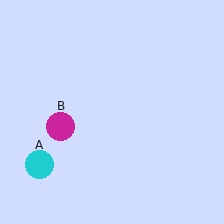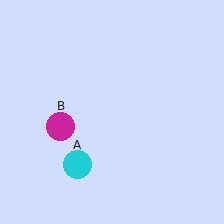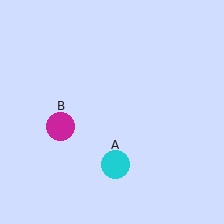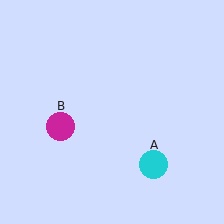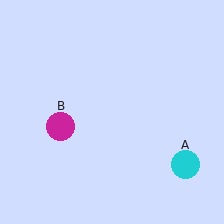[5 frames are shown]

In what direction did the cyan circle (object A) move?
The cyan circle (object A) moved right.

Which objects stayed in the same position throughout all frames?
Magenta circle (object B) remained stationary.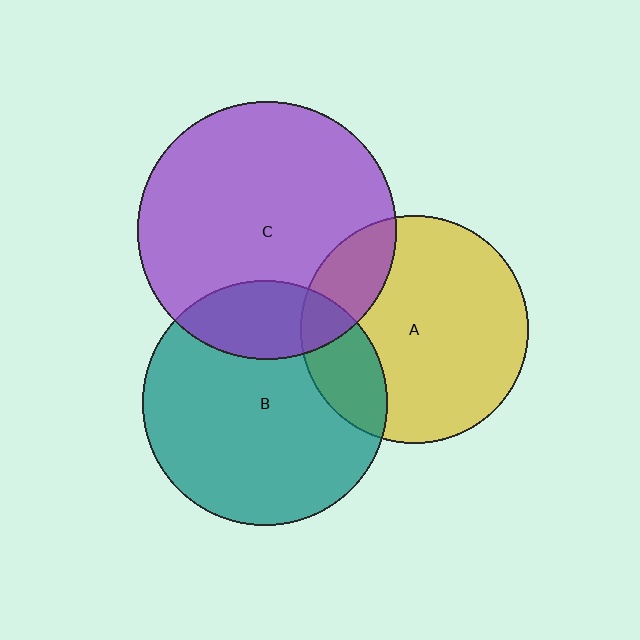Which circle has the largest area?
Circle C (purple).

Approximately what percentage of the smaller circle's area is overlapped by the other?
Approximately 20%.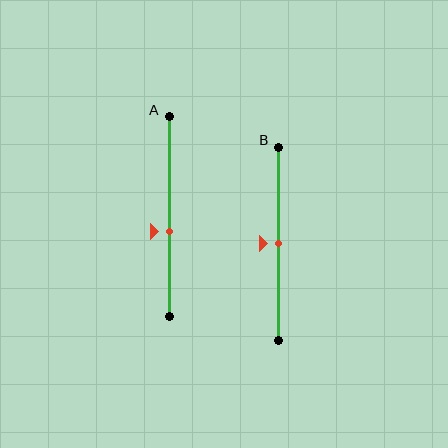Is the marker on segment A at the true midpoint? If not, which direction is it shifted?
No, the marker on segment A is shifted downward by about 8% of the segment length.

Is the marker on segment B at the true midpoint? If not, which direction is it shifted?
Yes, the marker on segment B is at the true midpoint.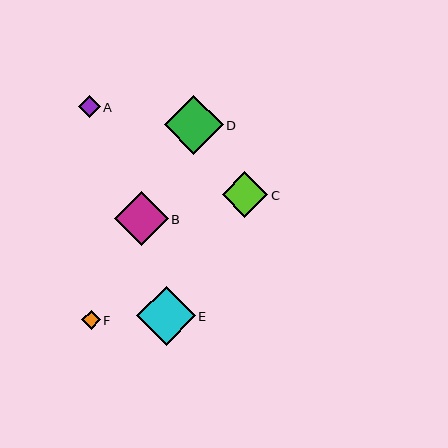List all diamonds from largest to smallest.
From largest to smallest: D, E, B, C, A, F.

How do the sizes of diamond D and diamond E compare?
Diamond D and diamond E are approximately the same size.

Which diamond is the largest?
Diamond D is the largest with a size of approximately 59 pixels.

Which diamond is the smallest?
Diamond F is the smallest with a size of approximately 19 pixels.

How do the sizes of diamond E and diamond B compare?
Diamond E and diamond B are approximately the same size.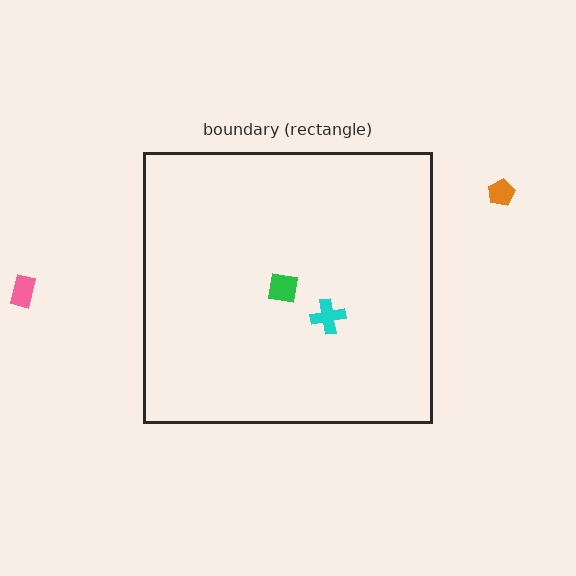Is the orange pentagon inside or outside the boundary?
Outside.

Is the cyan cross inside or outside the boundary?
Inside.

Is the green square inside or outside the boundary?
Inside.